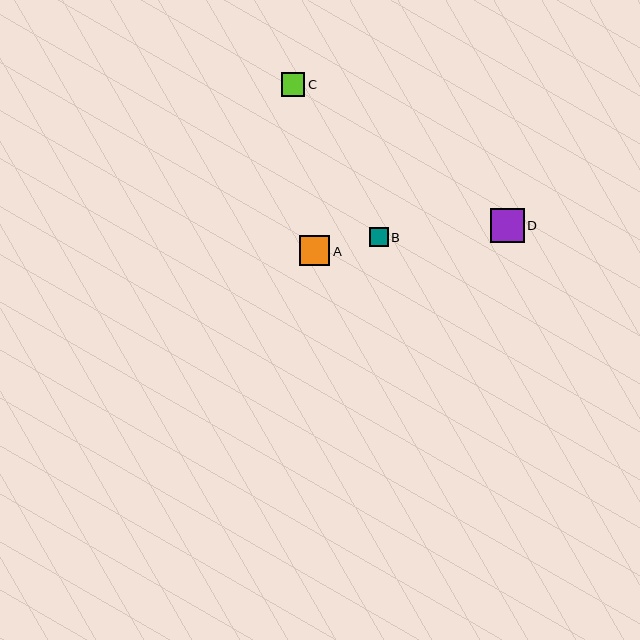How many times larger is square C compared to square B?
Square C is approximately 1.3 times the size of square B.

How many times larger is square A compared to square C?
Square A is approximately 1.3 times the size of square C.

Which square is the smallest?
Square B is the smallest with a size of approximately 19 pixels.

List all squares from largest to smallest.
From largest to smallest: D, A, C, B.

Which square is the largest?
Square D is the largest with a size of approximately 34 pixels.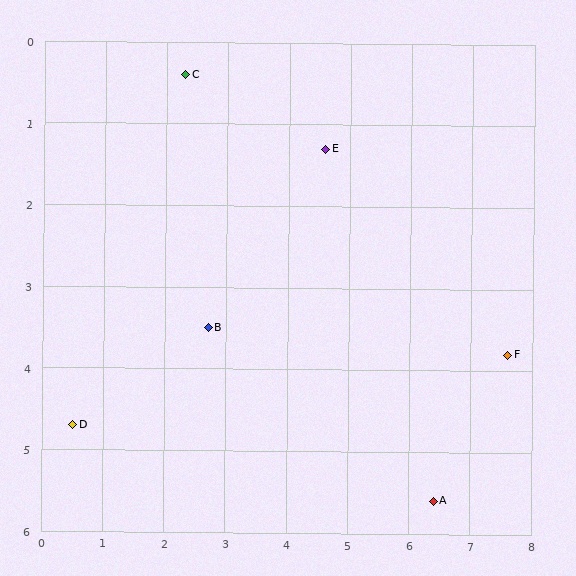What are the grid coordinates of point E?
Point E is at approximately (4.6, 1.3).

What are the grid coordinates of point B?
Point B is at approximately (2.7, 3.5).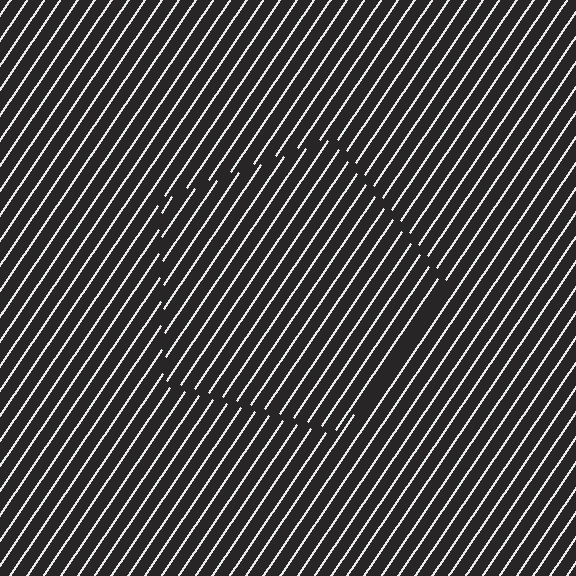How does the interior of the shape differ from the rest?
The interior of the shape contains the same grating, shifted by half a period — the contour is defined by the phase discontinuity where line-ends from the inner and outer gratings abut.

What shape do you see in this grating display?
An illusory pentagon. The interior of the shape contains the same grating, shifted by half a period — the contour is defined by the phase discontinuity where line-ends from the inner and outer gratings abut.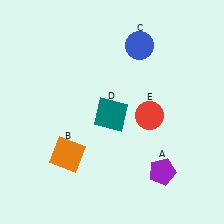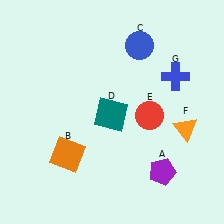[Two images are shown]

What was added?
An orange triangle (F), a blue cross (G) were added in Image 2.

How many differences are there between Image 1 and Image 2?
There are 2 differences between the two images.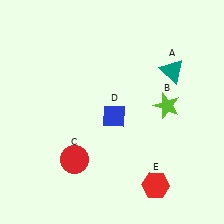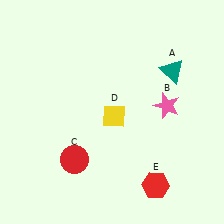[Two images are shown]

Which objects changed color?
B changed from lime to pink. D changed from blue to yellow.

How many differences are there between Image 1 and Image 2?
There are 2 differences between the two images.